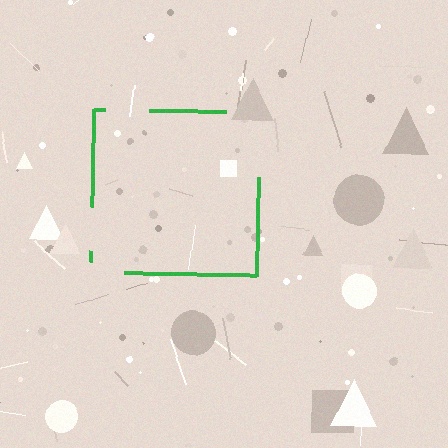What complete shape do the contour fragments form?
The contour fragments form a square.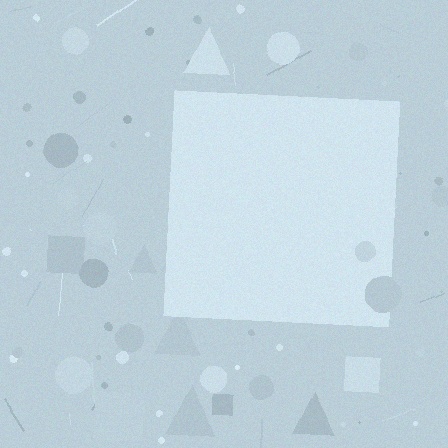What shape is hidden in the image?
A square is hidden in the image.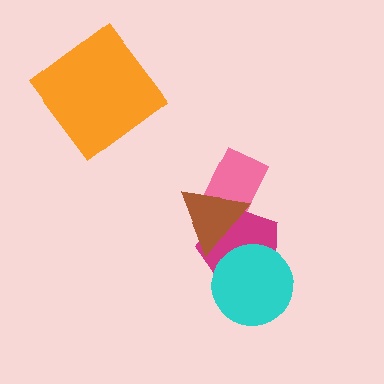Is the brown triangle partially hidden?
No, no other shape covers it.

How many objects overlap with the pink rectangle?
2 objects overlap with the pink rectangle.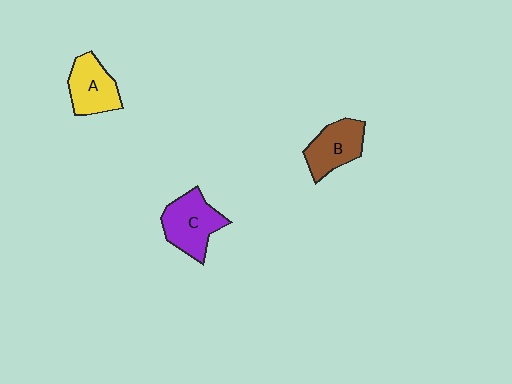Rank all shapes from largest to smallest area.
From largest to smallest: C (purple), B (brown), A (yellow).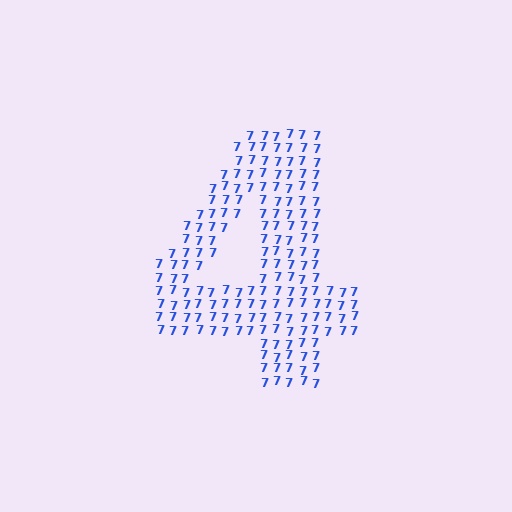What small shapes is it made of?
It is made of small digit 7's.